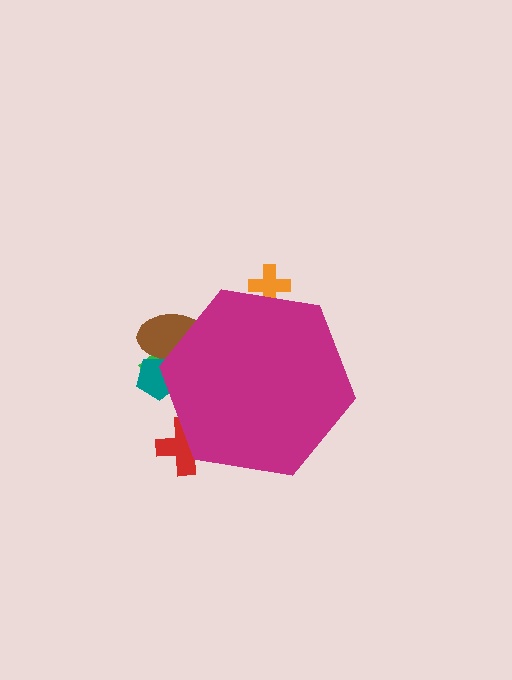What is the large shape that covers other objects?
A magenta hexagon.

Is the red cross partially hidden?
Yes, the red cross is partially hidden behind the magenta hexagon.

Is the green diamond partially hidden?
Yes, the green diamond is partially hidden behind the magenta hexagon.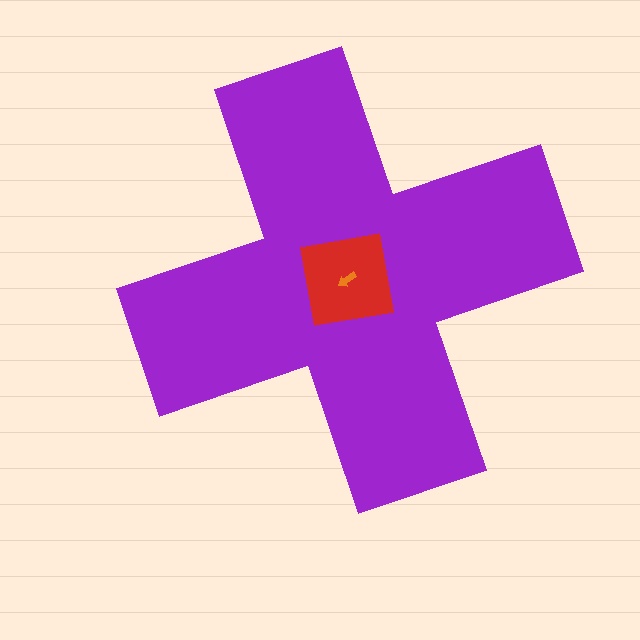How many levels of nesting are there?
3.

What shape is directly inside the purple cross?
The red square.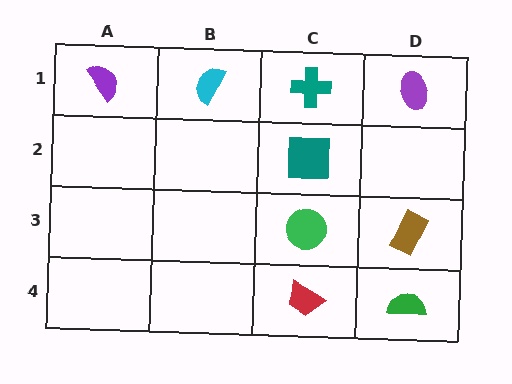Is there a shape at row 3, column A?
No, that cell is empty.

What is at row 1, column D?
A purple ellipse.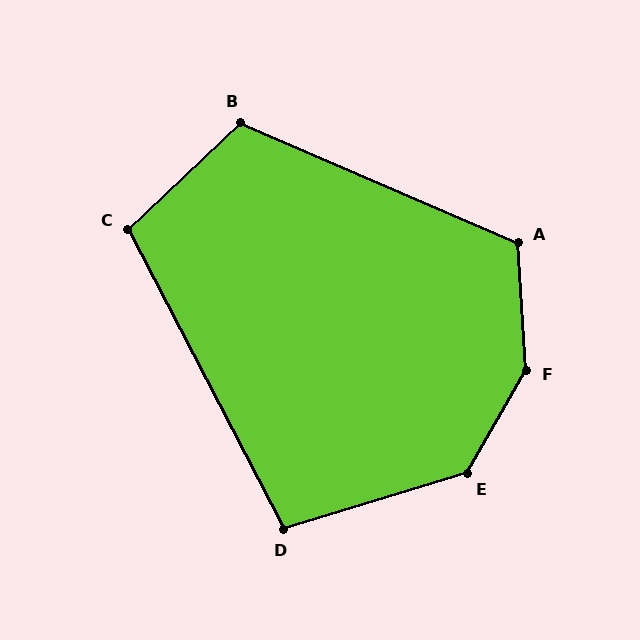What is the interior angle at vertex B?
Approximately 113 degrees (obtuse).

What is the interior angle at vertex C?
Approximately 106 degrees (obtuse).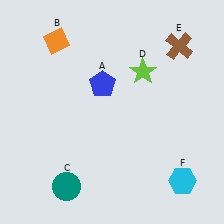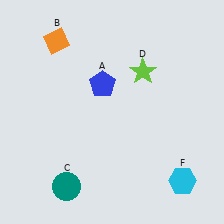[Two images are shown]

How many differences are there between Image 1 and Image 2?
There is 1 difference between the two images.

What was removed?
The brown cross (E) was removed in Image 2.